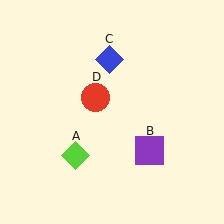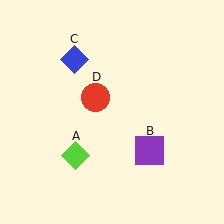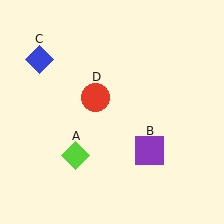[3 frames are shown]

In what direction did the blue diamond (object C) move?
The blue diamond (object C) moved left.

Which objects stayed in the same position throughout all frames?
Lime diamond (object A) and purple square (object B) and red circle (object D) remained stationary.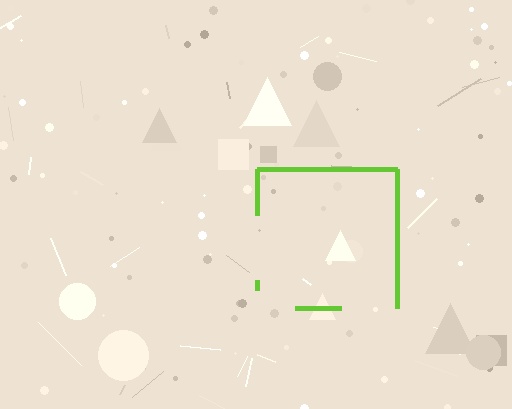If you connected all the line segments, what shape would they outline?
They would outline a square.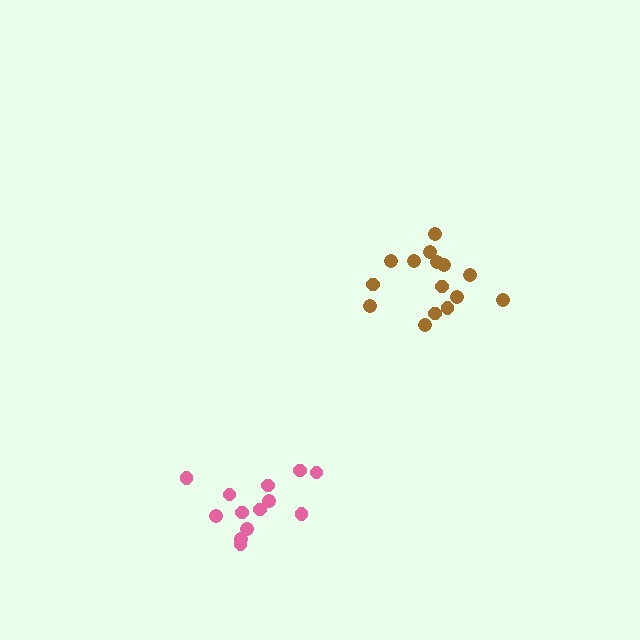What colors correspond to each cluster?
The clusters are colored: pink, brown.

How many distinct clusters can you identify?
There are 2 distinct clusters.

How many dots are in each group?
Group 1: 13 dots, Group 2: 15 dots (28 total).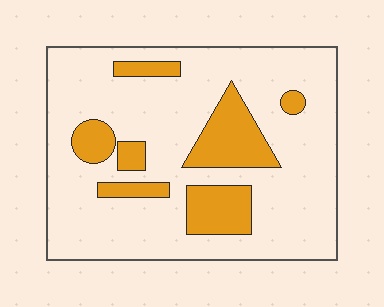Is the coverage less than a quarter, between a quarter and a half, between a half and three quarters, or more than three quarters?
Less than a quarter.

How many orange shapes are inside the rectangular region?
7.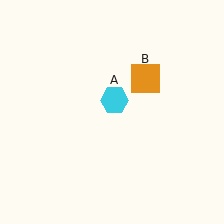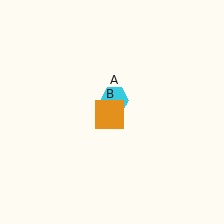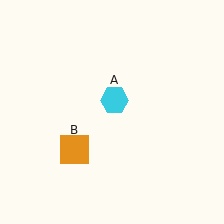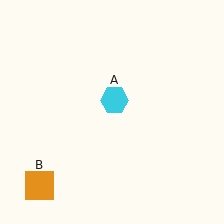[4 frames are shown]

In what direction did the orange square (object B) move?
The orange square (object B) moved down and to the left.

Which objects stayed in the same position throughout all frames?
Cyan hexagon (object A) remained stationary.